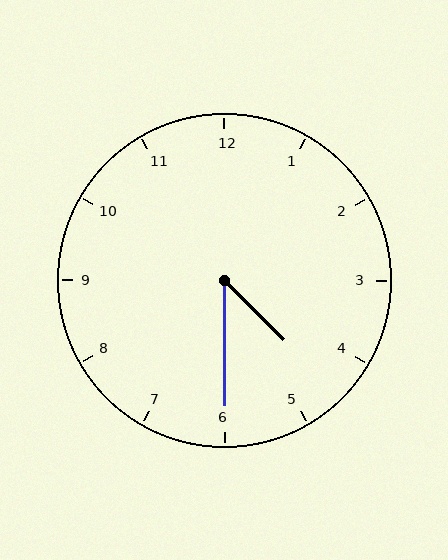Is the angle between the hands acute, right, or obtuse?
It is acute.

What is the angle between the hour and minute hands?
Approximately 45 degrees.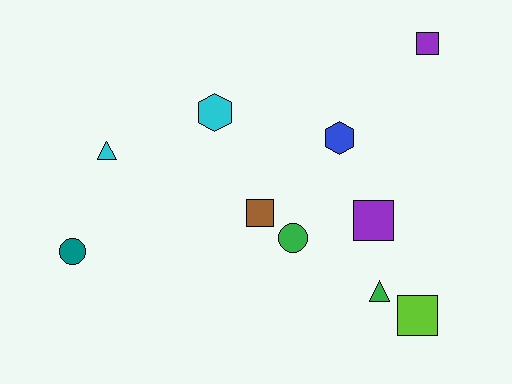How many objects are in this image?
There are 10 objects.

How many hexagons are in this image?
There are 2 hexagons.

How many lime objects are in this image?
There is 1 lime object.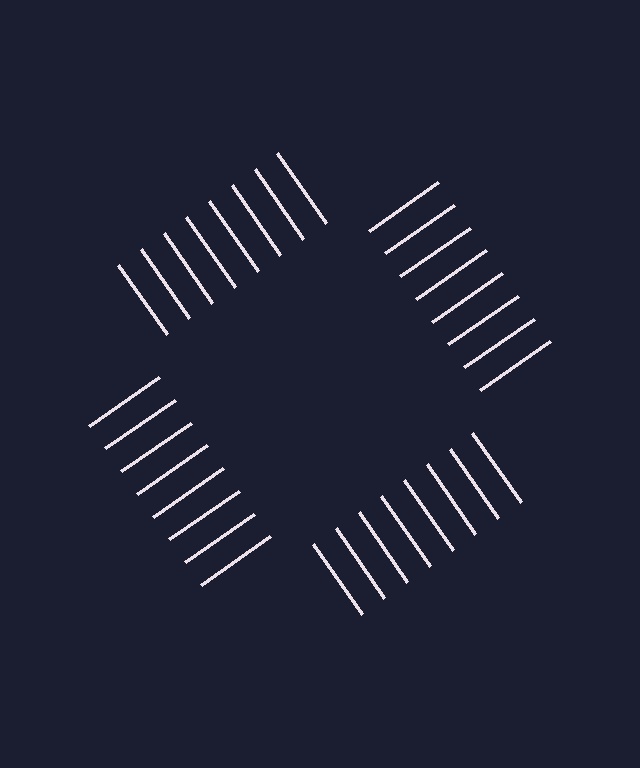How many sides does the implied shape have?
4 sides — the line-ends trace a square.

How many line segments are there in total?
32 — 8 along each of the 4 edges.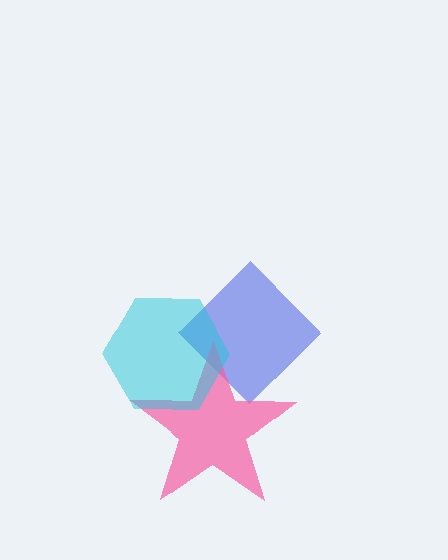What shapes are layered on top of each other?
The layered shapes are: a blue diamond, a pink star, a cyan hexagon.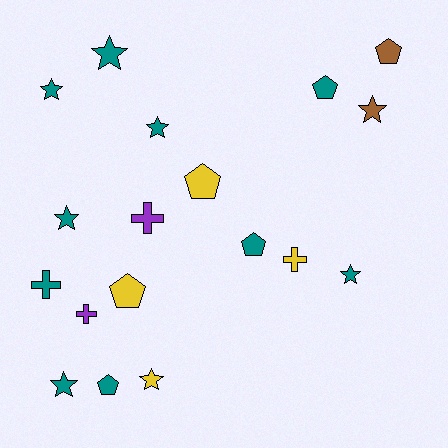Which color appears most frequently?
Teal, with 10 objects.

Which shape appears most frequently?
Star, with 8 objects.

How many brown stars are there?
There is 1 brown star.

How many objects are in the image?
There are 18 objects.